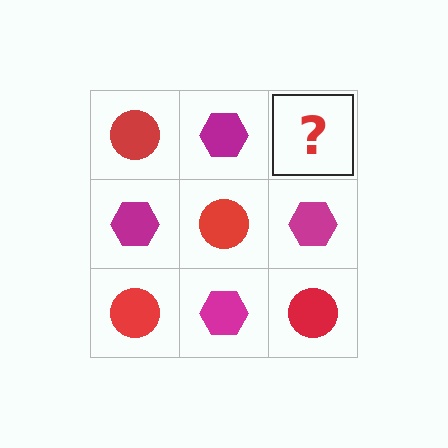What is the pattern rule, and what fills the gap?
The rule is that it alternates red circle and magenta hexagon in a checkerboard pattern. The gap should be filled with a red circle.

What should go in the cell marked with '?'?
The missing cell should contain a red circle.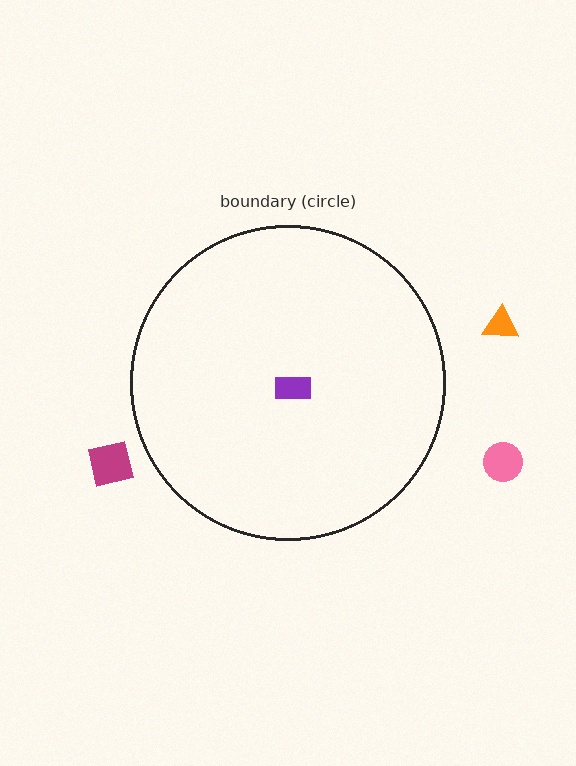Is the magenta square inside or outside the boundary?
Outside.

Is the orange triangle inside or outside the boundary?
Outside.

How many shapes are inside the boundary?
1 inside, 3 outside.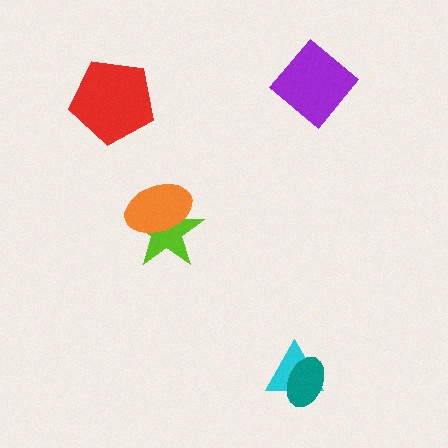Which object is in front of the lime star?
The orange ellipse is in front of the lime star.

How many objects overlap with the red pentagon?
0 objects overlap with the red pentagon.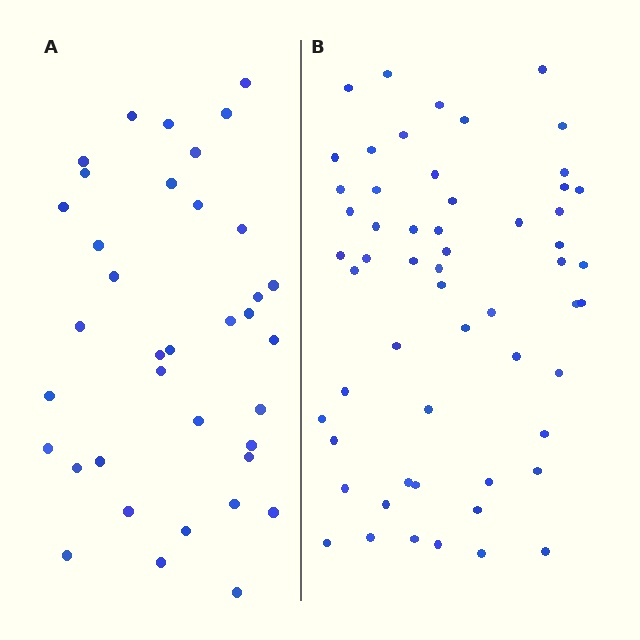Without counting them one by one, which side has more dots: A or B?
Region B (the right region) has more dots.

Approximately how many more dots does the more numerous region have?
Region B has approximately 20 more dots than region A.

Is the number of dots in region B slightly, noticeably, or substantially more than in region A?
Region B has substantially more. The ratio is roughly 1.5 to 1.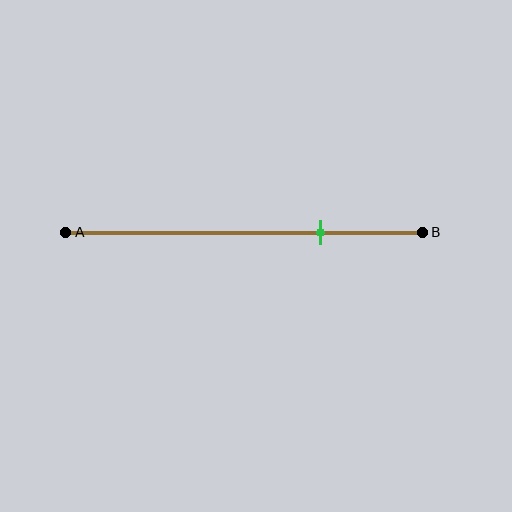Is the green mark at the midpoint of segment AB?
No, the mark is at about 70% from A, not at the 50% midpoint.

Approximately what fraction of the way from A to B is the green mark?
The green mark is approximately 70% of the way from A to B.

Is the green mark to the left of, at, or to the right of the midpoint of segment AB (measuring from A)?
The green mark is to the right of the midpoint of segment AB.